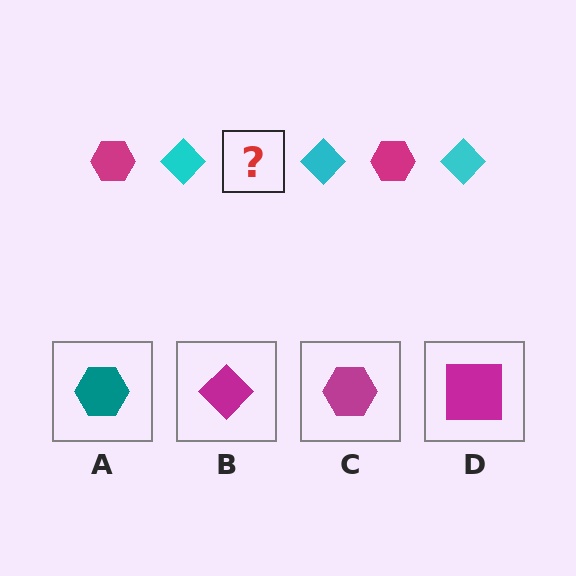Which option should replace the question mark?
Option C.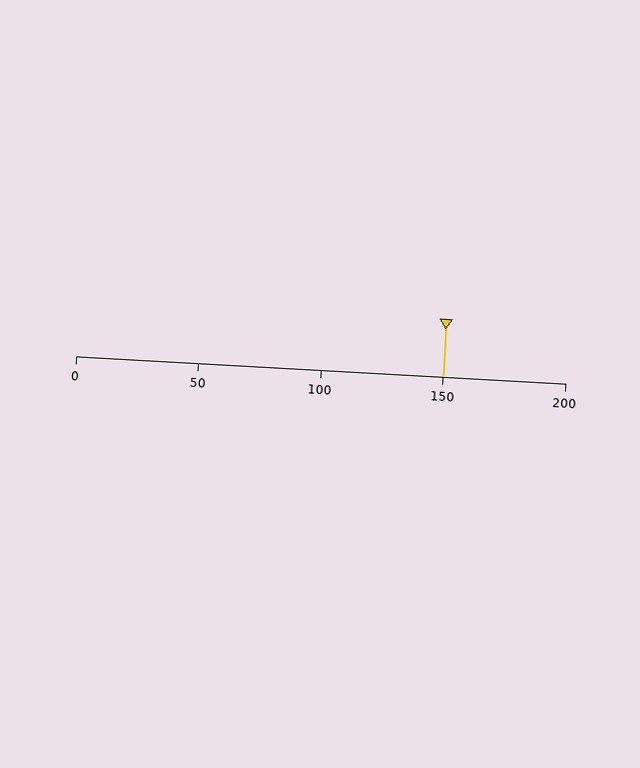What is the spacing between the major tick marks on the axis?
The major ticks are spaced 50 apart.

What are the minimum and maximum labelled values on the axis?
The axis runs from 0 to 200.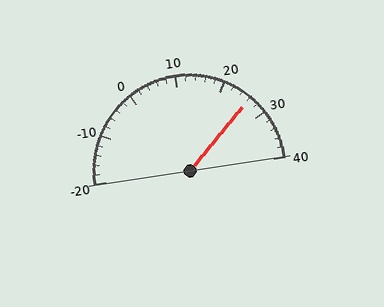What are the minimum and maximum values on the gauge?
The gauge ranges from -20 to 40.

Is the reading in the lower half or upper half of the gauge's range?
The reading is in the upper half of the range (-20 to 40).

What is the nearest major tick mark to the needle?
The nearest major tick mark is 30.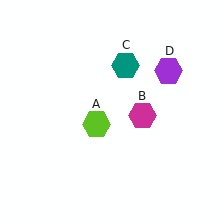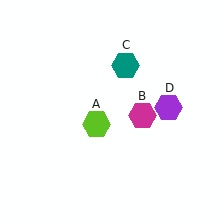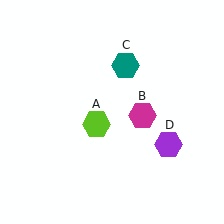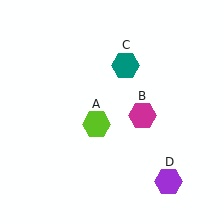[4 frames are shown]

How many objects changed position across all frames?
1 object changed position: purple hexagon (object D).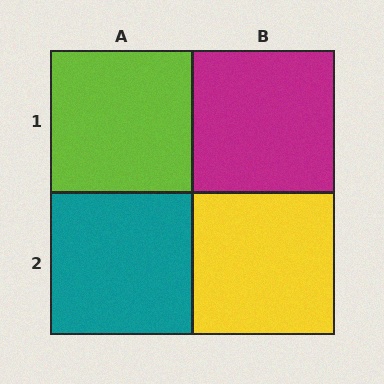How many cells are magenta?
1 cell is magenta.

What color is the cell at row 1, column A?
Lime.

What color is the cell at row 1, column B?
Magenta.